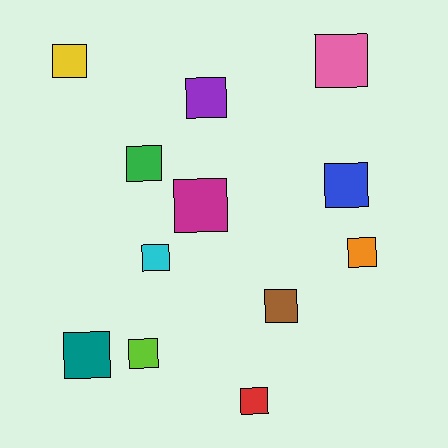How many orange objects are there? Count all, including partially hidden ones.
There is 1 orange object.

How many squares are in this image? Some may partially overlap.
There are 12 squares.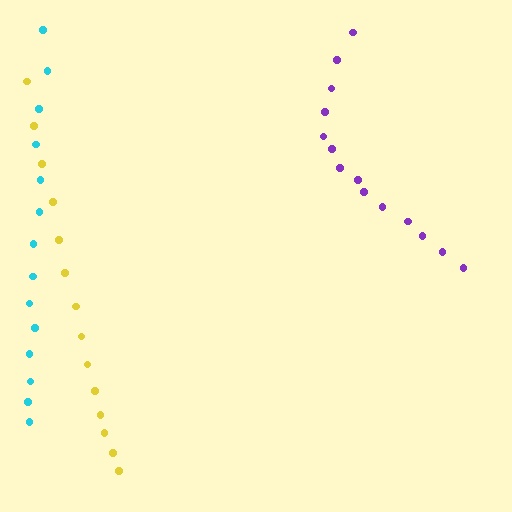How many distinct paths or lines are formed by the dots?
There are 3 distinct paths.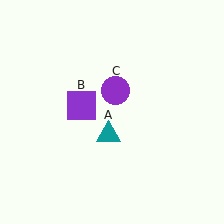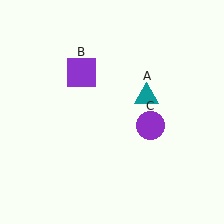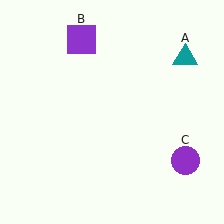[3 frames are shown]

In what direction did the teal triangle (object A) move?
The teal triangle (object A) moved up and to the right.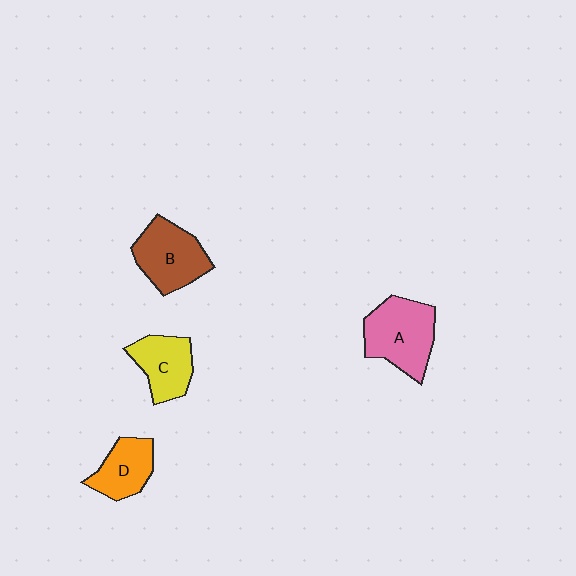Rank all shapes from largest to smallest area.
From largest to smallest: A (pink), B (brown), C (yellow), D (orange).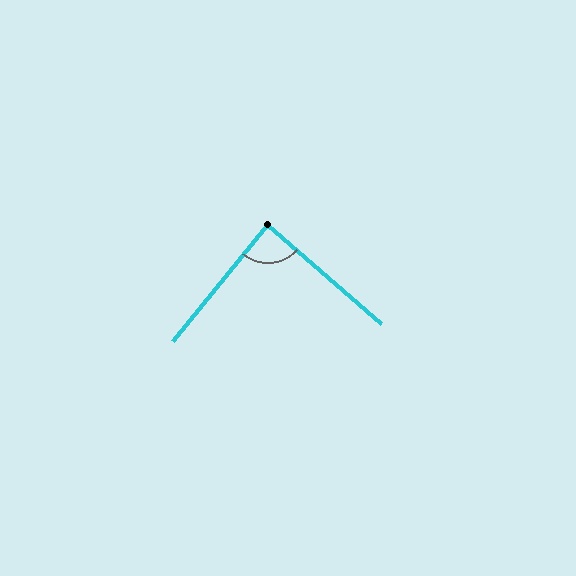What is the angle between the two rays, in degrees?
Approximately 88 degrees.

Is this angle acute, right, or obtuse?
It is approximately a right angle.